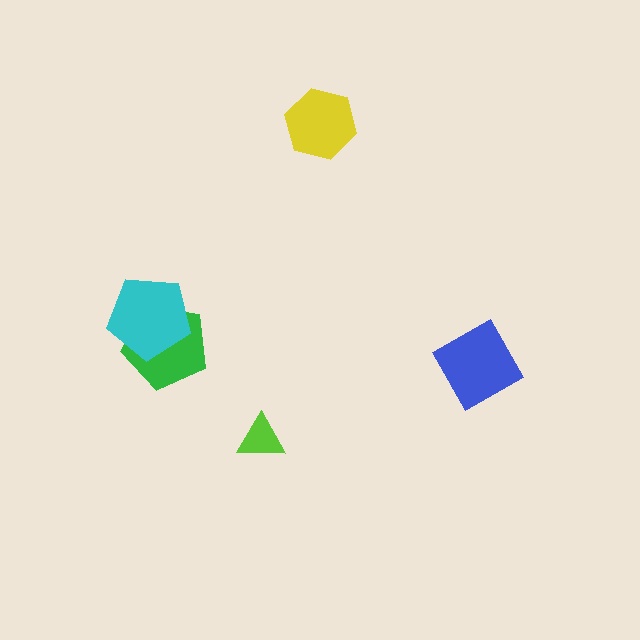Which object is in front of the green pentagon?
The cyan pentagon is in front of the green pentagon.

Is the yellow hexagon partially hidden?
No, no other shape covers it.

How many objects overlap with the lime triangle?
0 objects overlap with the lime triangle.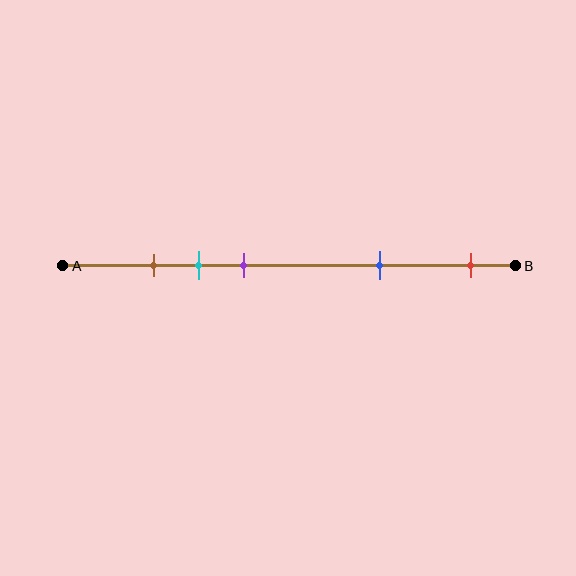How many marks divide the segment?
There are 5 marks dividing the segment.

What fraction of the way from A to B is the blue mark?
The blue mark is approximately 70% (0.7) of the way from A to B.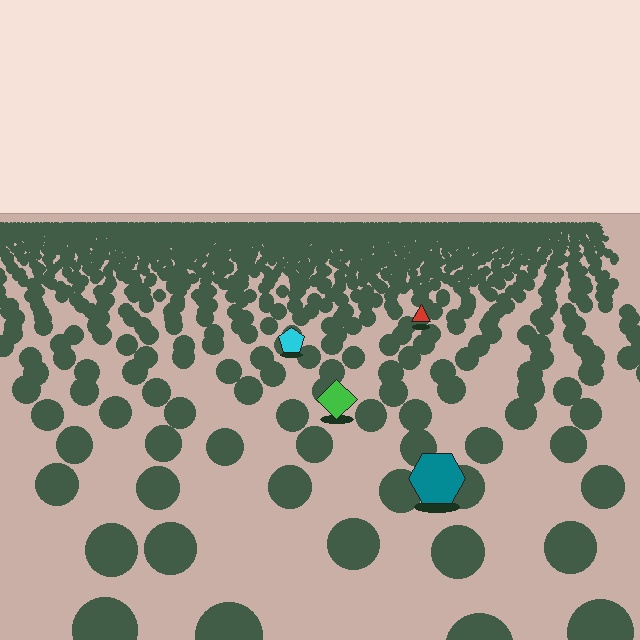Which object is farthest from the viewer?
The red triangle is farthest from the viewer. It appears smaller and the ground texture around it is denser.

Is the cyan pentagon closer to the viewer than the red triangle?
Yes. The cyan pentagon is closer — you can tell from the texture gradient: the ground texture is coarser near it.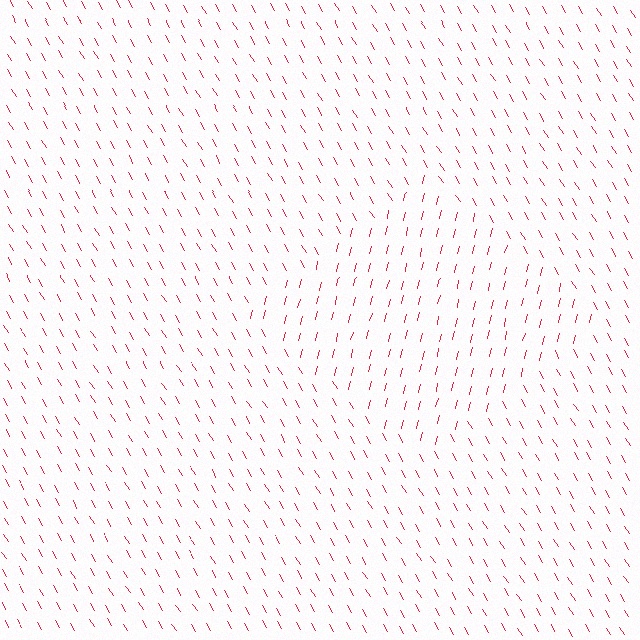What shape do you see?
I see a diamond.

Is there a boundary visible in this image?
Yes, there is a texture boundary formed by a change in line orientation.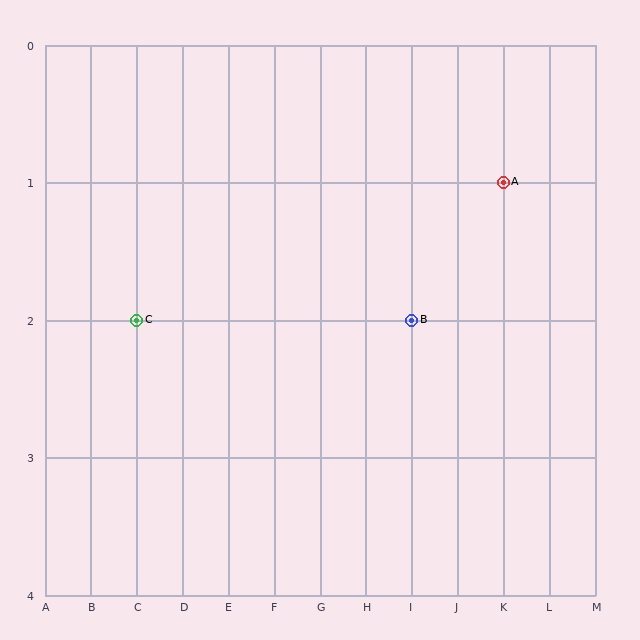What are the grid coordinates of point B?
Point B is at grid coordinates (I, 2).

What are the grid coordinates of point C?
Point C is at grid coordinates (C, 2).